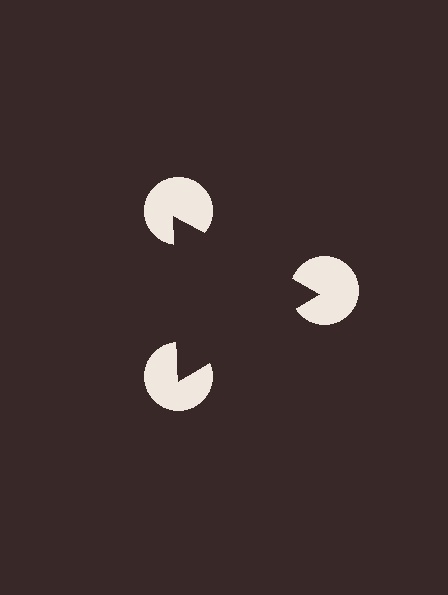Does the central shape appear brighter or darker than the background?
It typically appears slightly darker than the background, even though no actual brightness change is drawn.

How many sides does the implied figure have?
3 sides.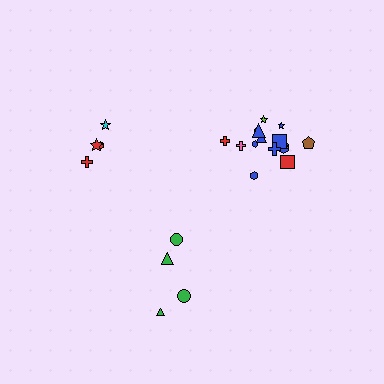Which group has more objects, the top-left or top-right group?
The top-right group.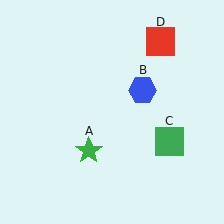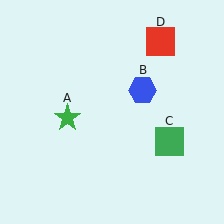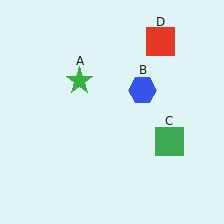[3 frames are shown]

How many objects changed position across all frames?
1 object changed position: green star (object A).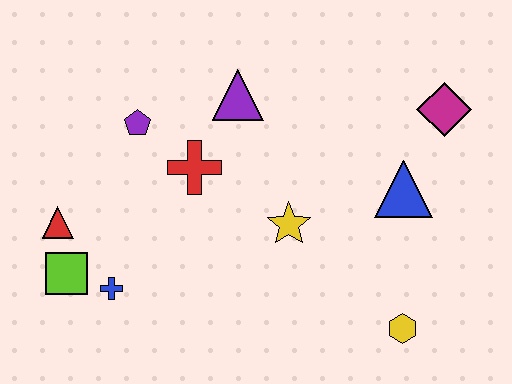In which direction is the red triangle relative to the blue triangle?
The red triangle is to the left of the blue triangle.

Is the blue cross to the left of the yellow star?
Yes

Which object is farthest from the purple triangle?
The yellow hexagon is farthest from the purple triangle.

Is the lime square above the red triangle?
No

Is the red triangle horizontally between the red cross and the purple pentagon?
No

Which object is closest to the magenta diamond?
The blue triangle is closest to the magenta diamond.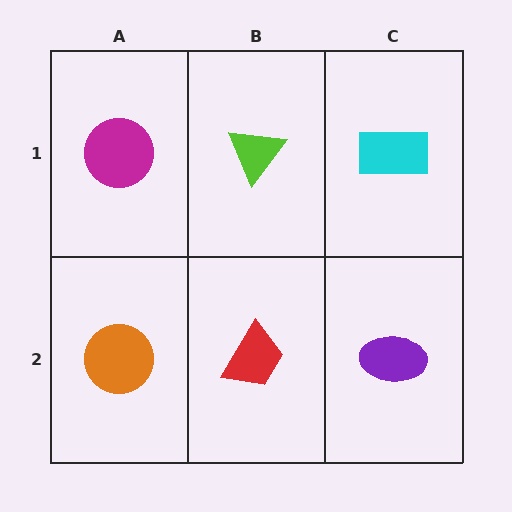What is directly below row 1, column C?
A purple ellipse.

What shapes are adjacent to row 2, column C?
A cyan rectangle (row 1, column C), a red trapezoid (row 2, column B).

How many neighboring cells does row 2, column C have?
2.